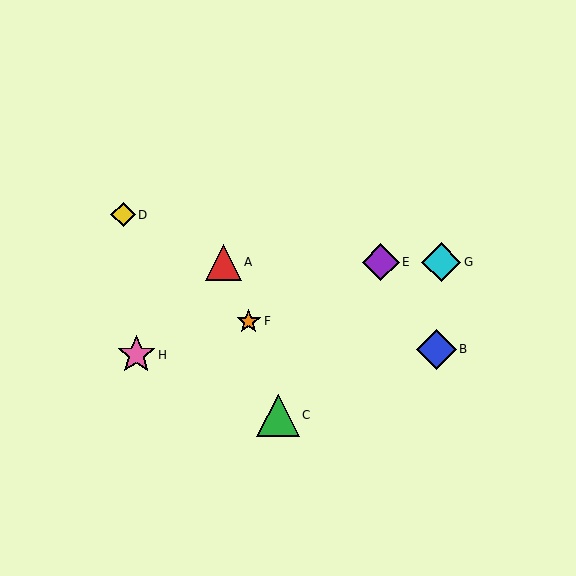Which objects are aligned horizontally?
Objects A, E, G are aligned horizontally.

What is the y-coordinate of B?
Object B is at y≈349.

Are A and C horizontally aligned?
No, A is at y≈262 and C is at y≈415.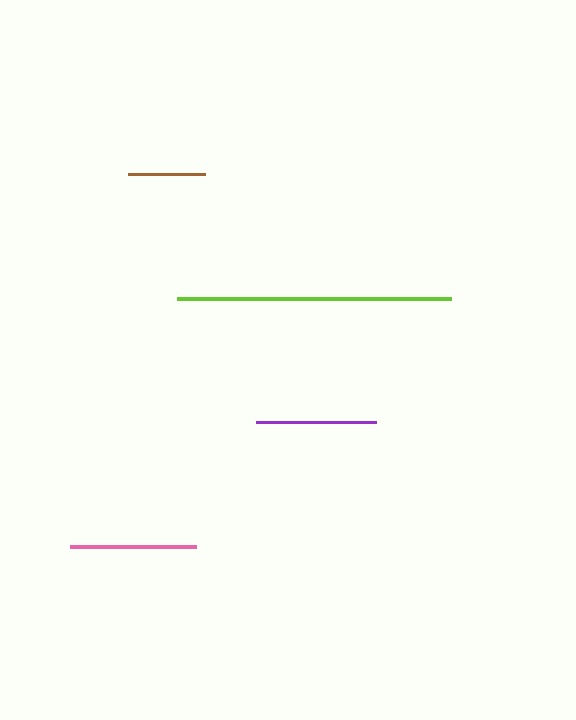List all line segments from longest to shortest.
From longest to shortest: lime, pink, purple, brown.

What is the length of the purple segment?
The purple segment is approximately 120 pixels long.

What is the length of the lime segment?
The lime segment is approximately 274 pixels long.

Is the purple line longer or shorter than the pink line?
The pink line is longer than the purple line.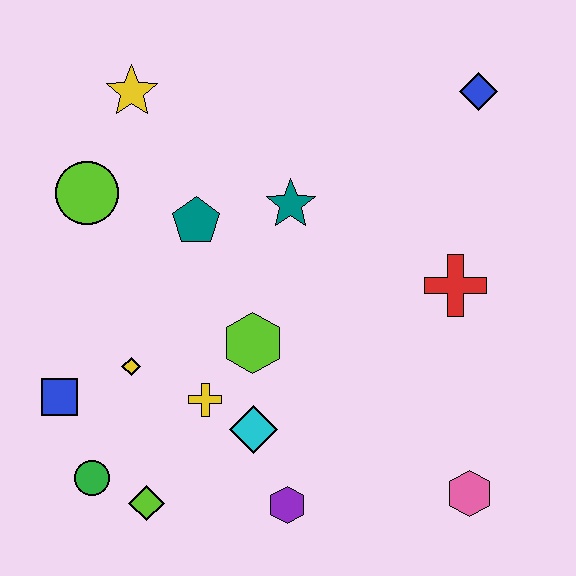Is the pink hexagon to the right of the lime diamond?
Yes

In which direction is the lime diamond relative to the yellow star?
The lime diamond is below the yellow star.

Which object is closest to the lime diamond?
The green circle is closest to the lime diamond.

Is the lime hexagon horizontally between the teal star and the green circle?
Yes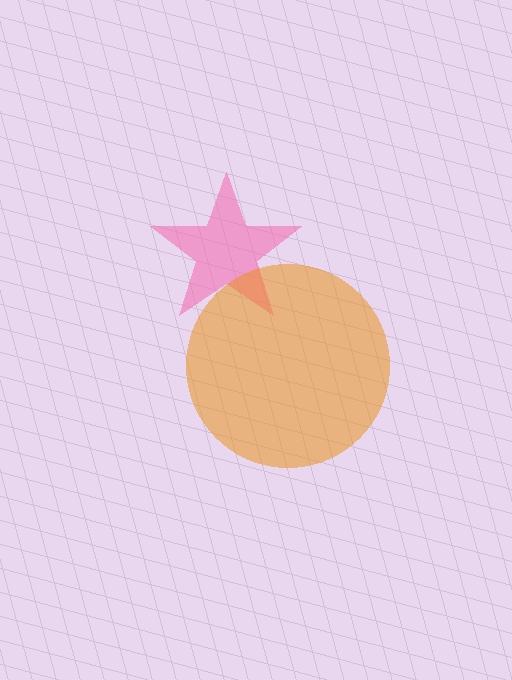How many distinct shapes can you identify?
There are 2 distinct shapes: a pink star, an orange circle.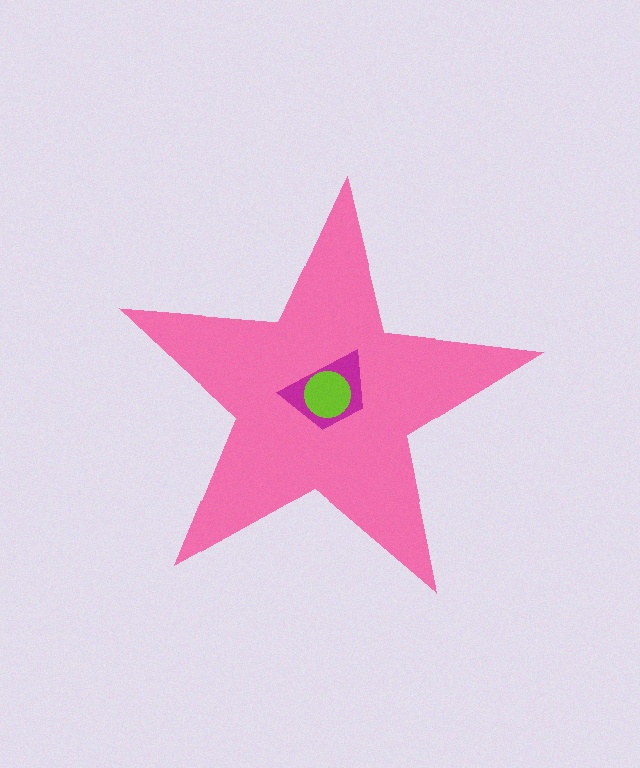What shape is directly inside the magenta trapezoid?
The lime circle.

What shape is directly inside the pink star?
The magenta trapezoid.